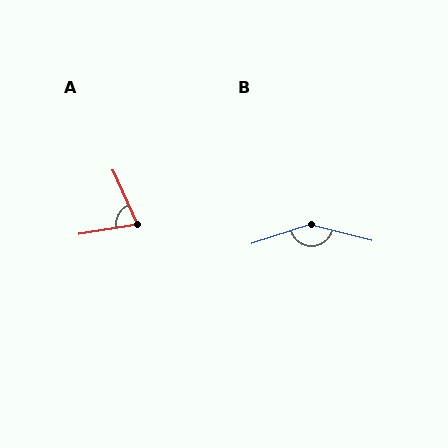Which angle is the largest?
B, at approximately 147 degrees.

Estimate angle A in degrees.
Approximately 75 degrees.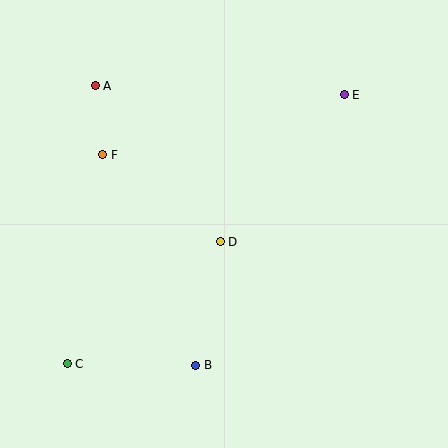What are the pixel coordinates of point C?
Point C is at (67, 364).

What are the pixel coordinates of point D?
Point D is at (220, 242).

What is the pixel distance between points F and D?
The distance between F and D is 146 pixels.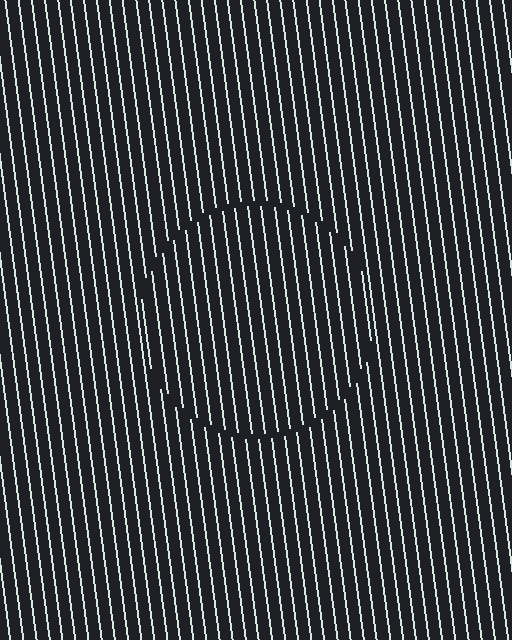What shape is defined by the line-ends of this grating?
An illusory circle. The interior of the shape contains the same grating, shifted by half a period — the contour is defined by the phase discontinuity where line-ends from the inner and outer gratings abut.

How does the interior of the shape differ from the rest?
The interior of the shape contains the same grating, shifted by half a period — the contour is defined by the phase discontinuity where line-ends from the inner and outer gratings abut.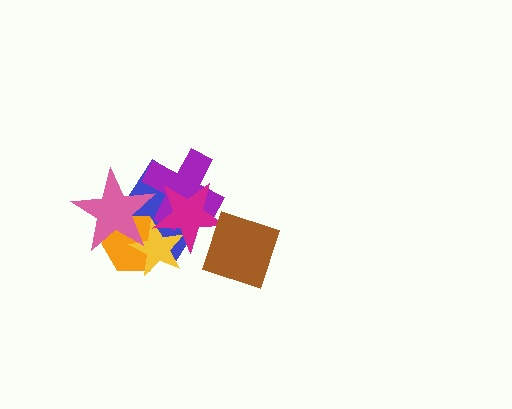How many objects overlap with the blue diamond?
5 objects overlap with the blue diamond.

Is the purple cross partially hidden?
Yes, it is partially covered by another shape.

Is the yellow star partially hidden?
Yes, it is partially covered by another shape.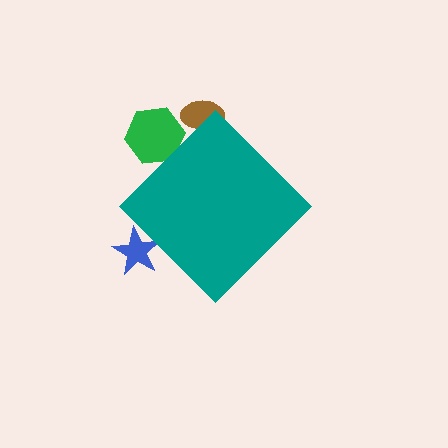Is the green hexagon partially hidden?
Yes, the green hexagon is partially hidden behind the teal diamond.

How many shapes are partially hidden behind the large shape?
3 shapes are partially hidden.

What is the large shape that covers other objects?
A teal diamond.